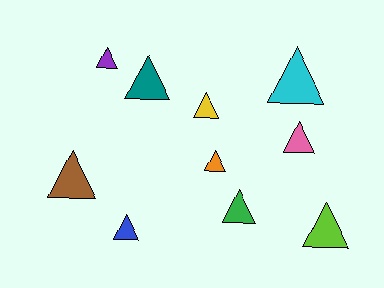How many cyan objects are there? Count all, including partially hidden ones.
There is 1 cyan object.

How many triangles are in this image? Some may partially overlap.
There are 10 triangles.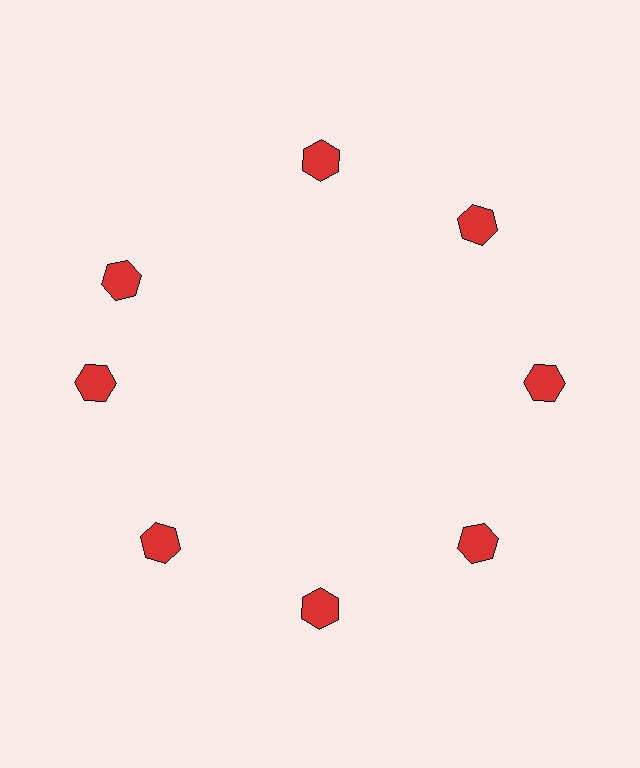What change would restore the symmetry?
The symmetry would be restored by rotating it back into even spacing with its neighbors so that all 8 hexagons sit at equal angles and equal distance from the center.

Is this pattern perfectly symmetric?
No. The 8 red hexagons are arranged in a ring, but one element near the 10 o'clock position is rotated out of alignment along the ring, breaking the 8-fold rotational symmetry.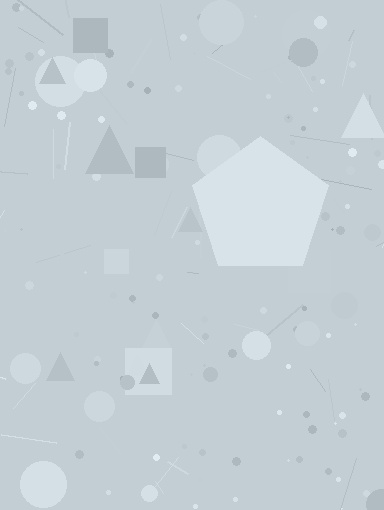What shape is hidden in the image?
A pentagon is hidden in the image.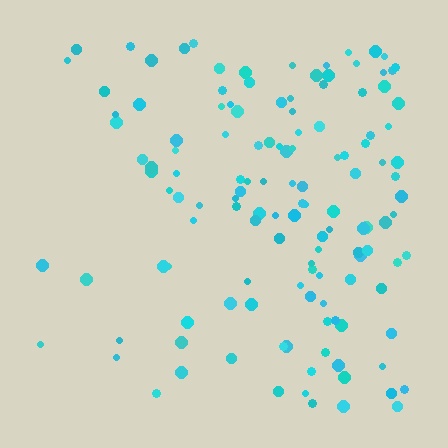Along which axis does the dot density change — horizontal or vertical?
Horizontal.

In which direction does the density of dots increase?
From left to right, with the right side densest.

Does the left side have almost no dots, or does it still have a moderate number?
Still a moderate number, just noticeably fewer than the right.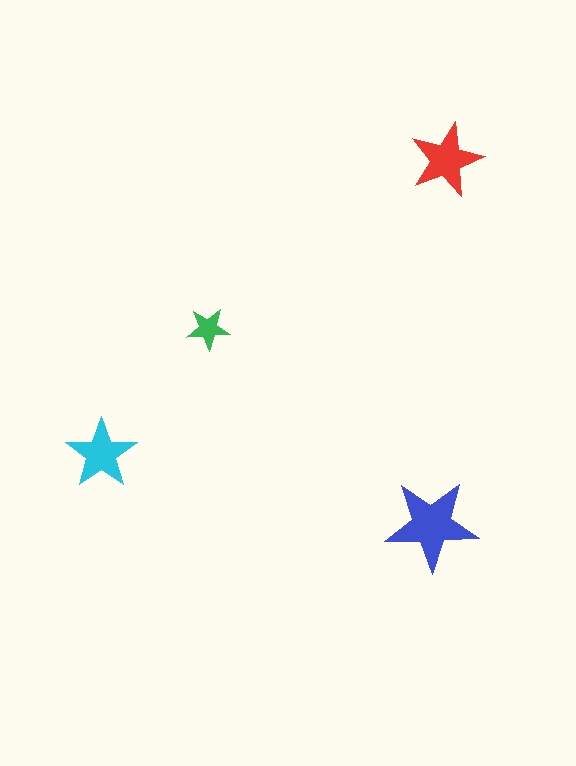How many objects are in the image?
There are 4 objects in the image.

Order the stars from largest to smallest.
the blue one, the red one, the cyan one, the green one.